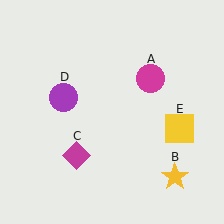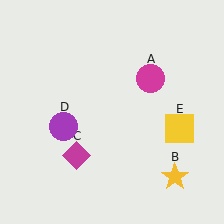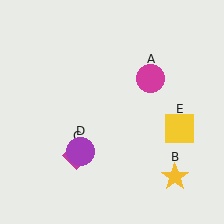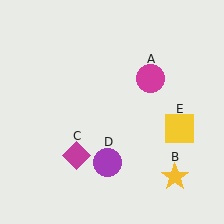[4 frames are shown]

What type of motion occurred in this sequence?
The purple circle (object D) rotated counterclockwise around the center of the scene.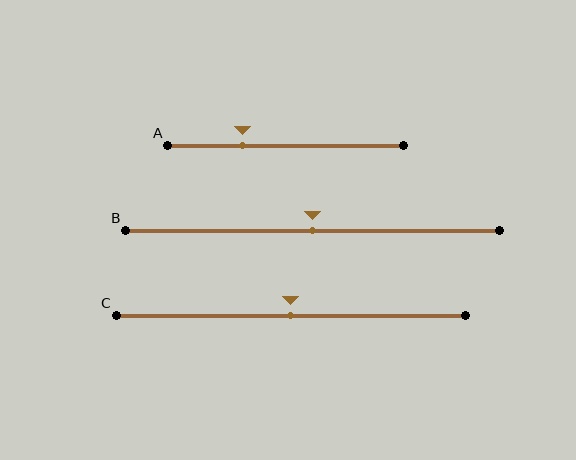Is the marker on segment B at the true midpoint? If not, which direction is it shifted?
Yes, the marker on segment B is at the true midpoint.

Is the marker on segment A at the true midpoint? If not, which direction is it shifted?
No, the marker on segment A is shifted to the left by about 18% of the segment length.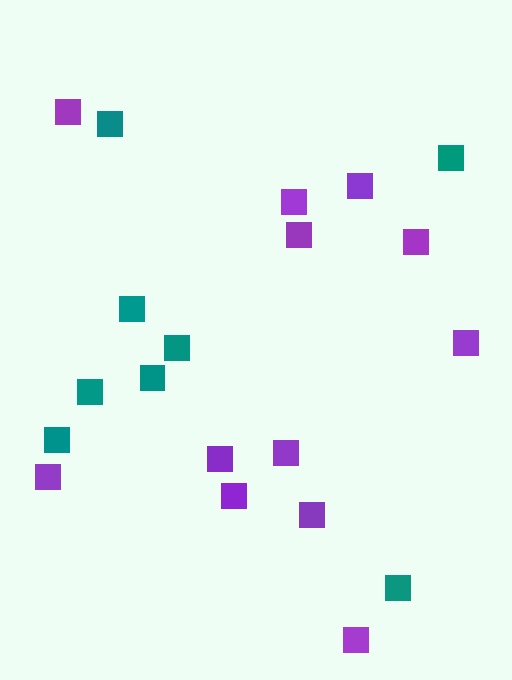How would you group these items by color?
There are 2 groups: one group of purple squares (12) and one group of teal squares (8).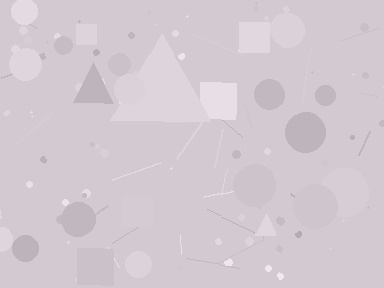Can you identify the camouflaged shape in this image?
The camouflaged shape is a triangle.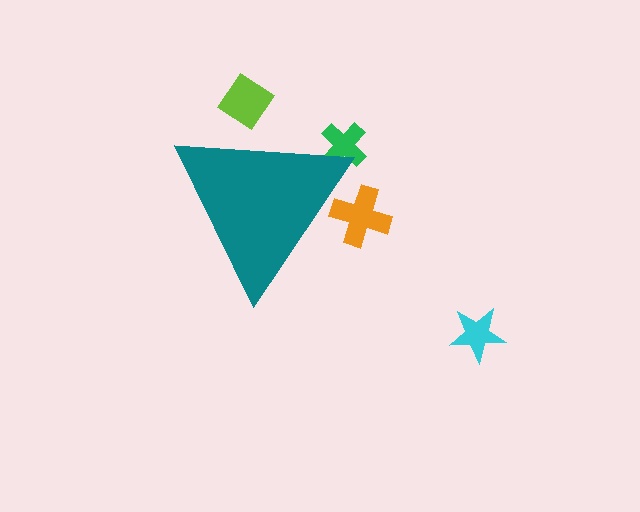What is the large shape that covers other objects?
A teal triangle.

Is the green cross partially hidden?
Yes, the green cross is partially hidden behind the teal triangle.